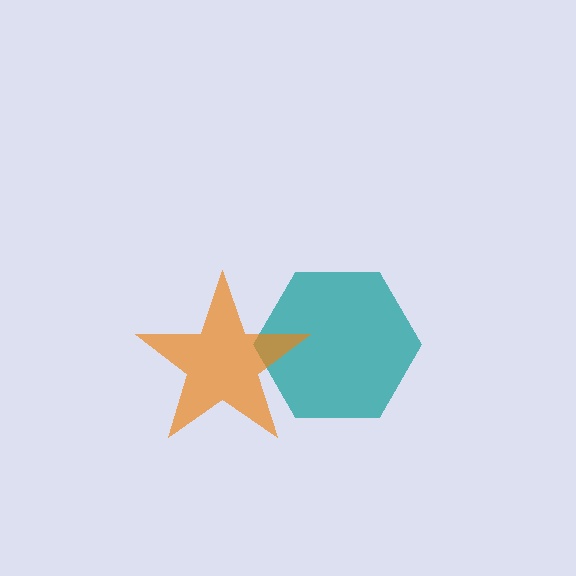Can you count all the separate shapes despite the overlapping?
Yes, there are 2 separate shapes.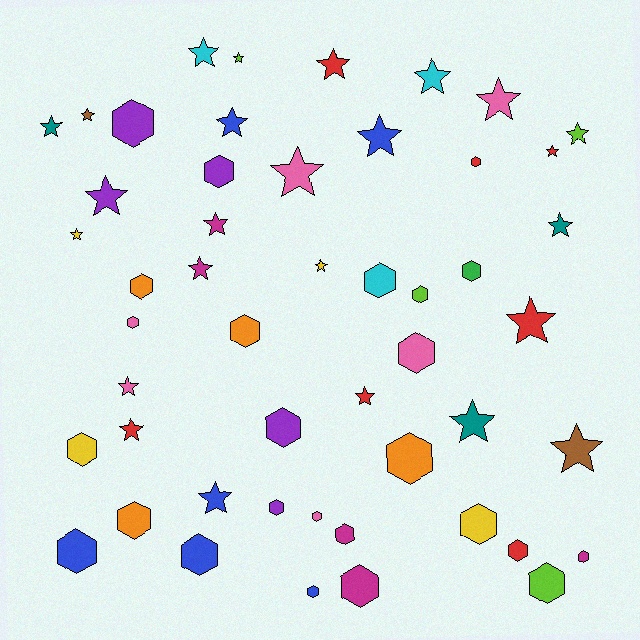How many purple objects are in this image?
There are 5 purple objects.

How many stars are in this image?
There are 25 stars.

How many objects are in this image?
There are 50 objects.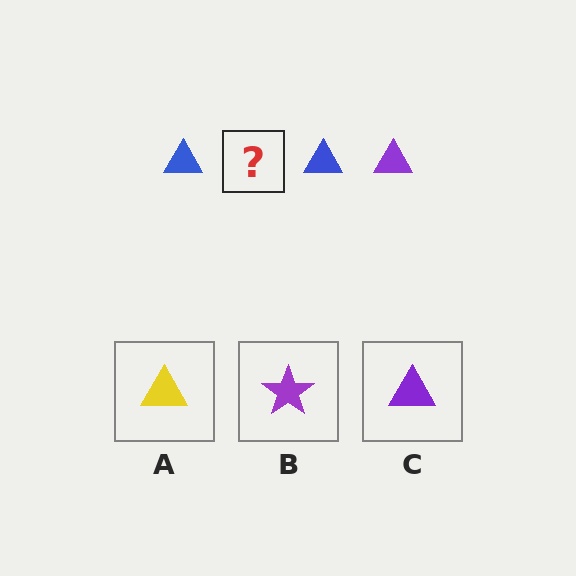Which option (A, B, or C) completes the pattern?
C.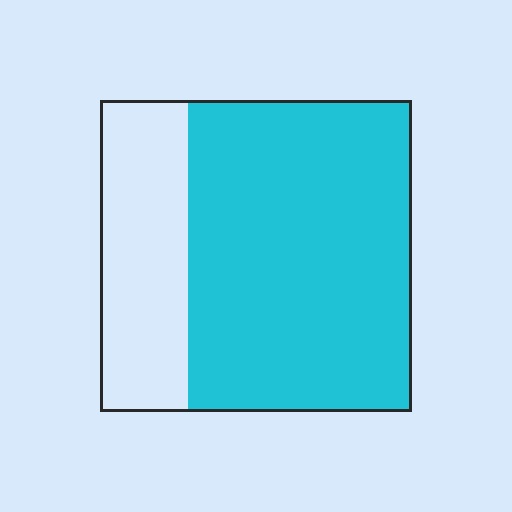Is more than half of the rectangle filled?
Yes.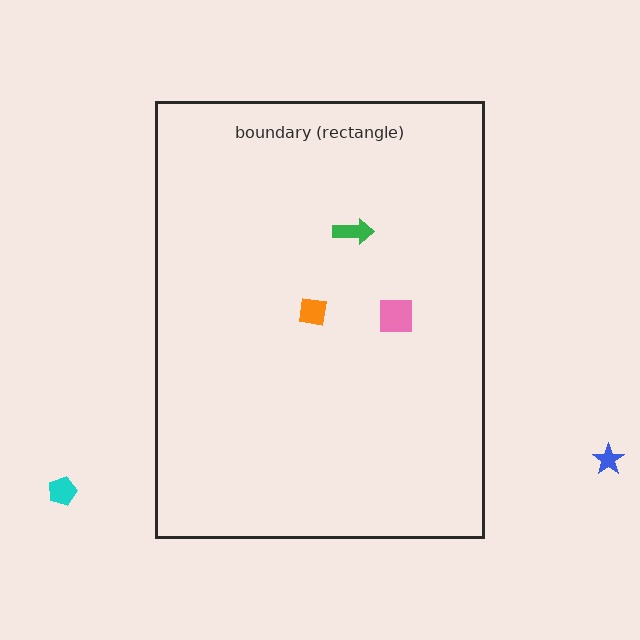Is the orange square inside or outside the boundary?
Inside.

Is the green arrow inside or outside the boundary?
Inside.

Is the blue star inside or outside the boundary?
Outside.